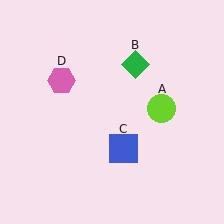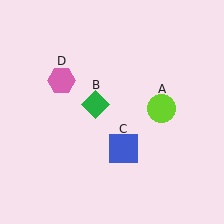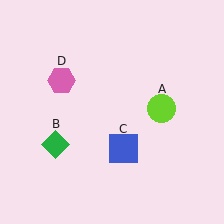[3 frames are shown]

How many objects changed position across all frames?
1 object changed position: green diamond (object B).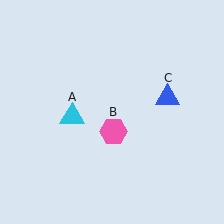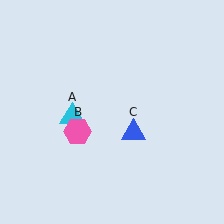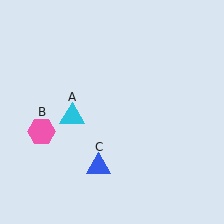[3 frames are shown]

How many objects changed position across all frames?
2 objects changed position: pink hexagon (object B), blue triangle (object C).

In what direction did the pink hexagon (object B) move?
The pink hexagon (object B) moved left.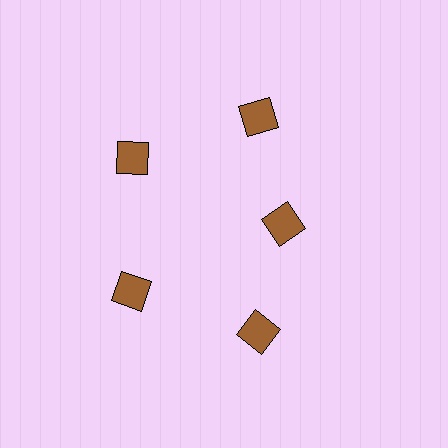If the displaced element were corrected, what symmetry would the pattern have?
It would have 5-fold rotational symmetry — the pattern would map onto itself every 72 degrees.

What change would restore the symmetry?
The symmetry would be restored by moving it outward, back onto the ring so that all 5 diamonds sit at equal angles and equal distance from the center.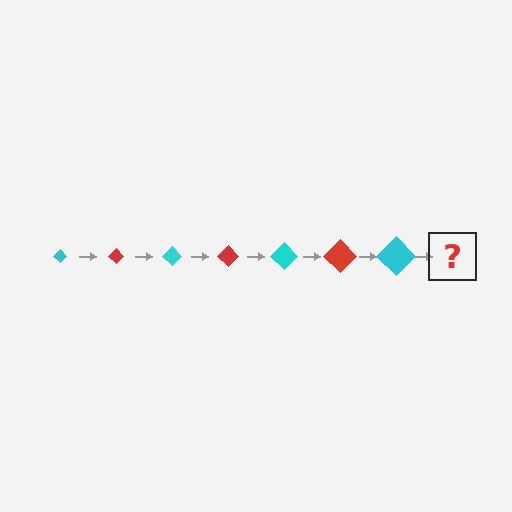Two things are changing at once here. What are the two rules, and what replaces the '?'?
The two rules are that the diamond grows larger each step and the color cycles through cyan and red. The '?' should be a red diamond, larger than the previous one.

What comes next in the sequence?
The next element should be a red diamond, larger than the previous one.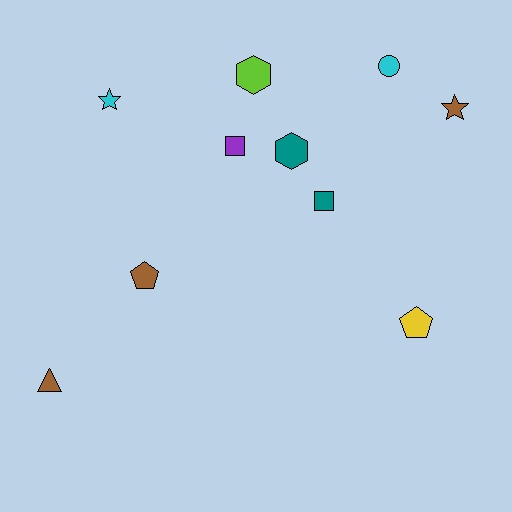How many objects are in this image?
There are 10 objects.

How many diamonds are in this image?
There are no diamonds.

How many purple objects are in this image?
There is 1 purple object.